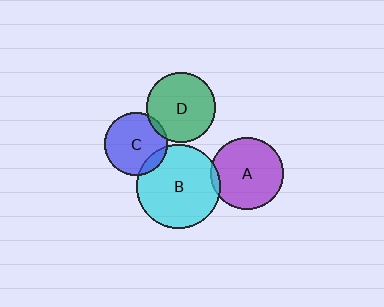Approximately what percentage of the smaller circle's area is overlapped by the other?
Approximately 5%.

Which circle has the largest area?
Circle B (cyan).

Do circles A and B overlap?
Yes.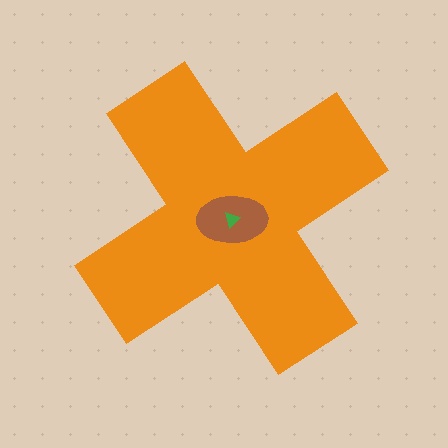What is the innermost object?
The green triangle.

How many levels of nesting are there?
3.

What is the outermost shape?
The orange cross.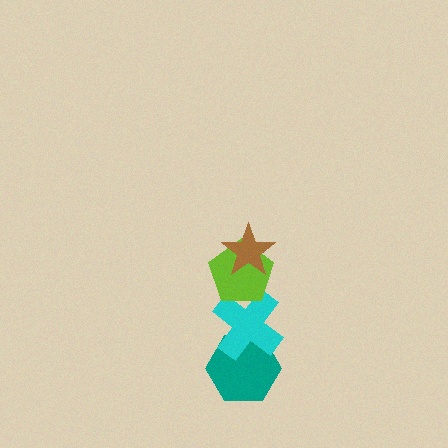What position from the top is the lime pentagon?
The lime pentagon is 2nd from the top.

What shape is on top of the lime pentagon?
The brown star is on top of the lime pentagon.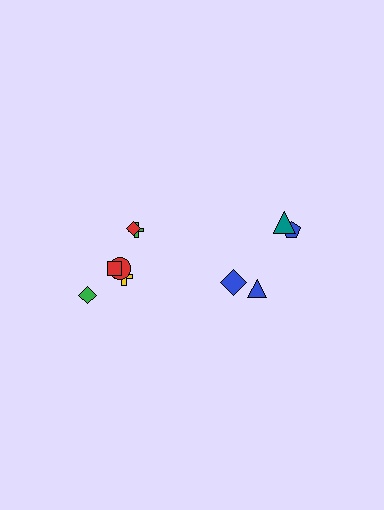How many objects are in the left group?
There are 6 objects.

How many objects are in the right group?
There are 4 objects.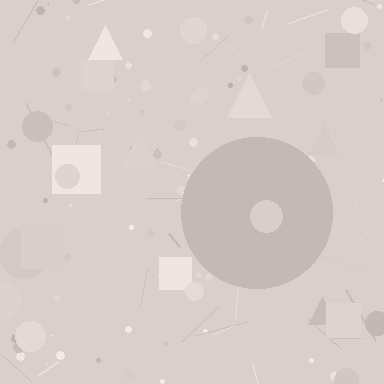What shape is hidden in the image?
A circle is hidden in the image.